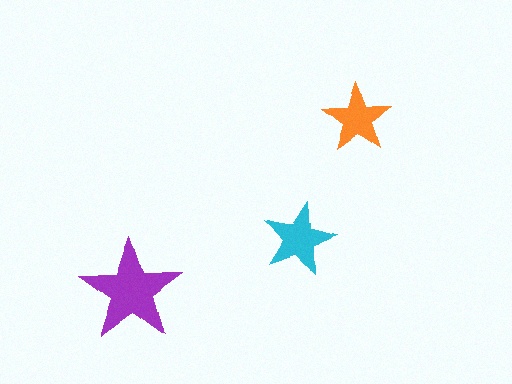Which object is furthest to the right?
The orange star is rightmost.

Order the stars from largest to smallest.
the purple one, the cyan one, the orange one.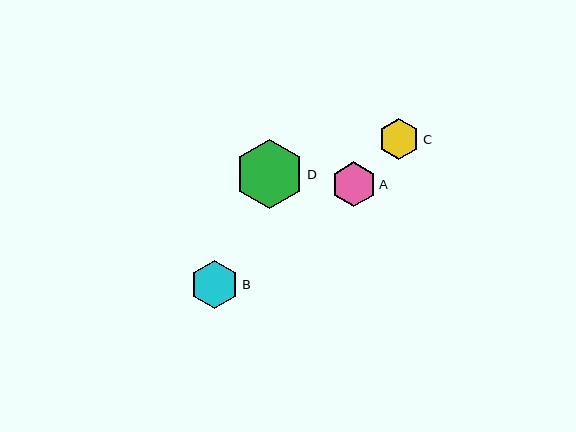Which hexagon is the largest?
Hexagon D is the largest with a size of approximately 69 pixels.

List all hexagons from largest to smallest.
From largest to smallest: D, B, A, C.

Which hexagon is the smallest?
Hexagon C is the smallest with a size of approximately 41 pixels.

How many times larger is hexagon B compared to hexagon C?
Hexagon B is approximately 1.2 times the size of hexagon C.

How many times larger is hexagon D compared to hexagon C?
Hexagon D is approximately 1.7 times the size of hexagon C.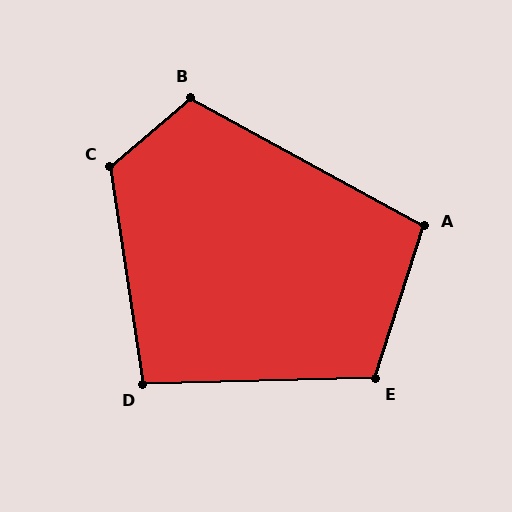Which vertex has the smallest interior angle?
D, at approximately 97 degrees.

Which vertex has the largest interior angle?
C, at approximately 122 degrees.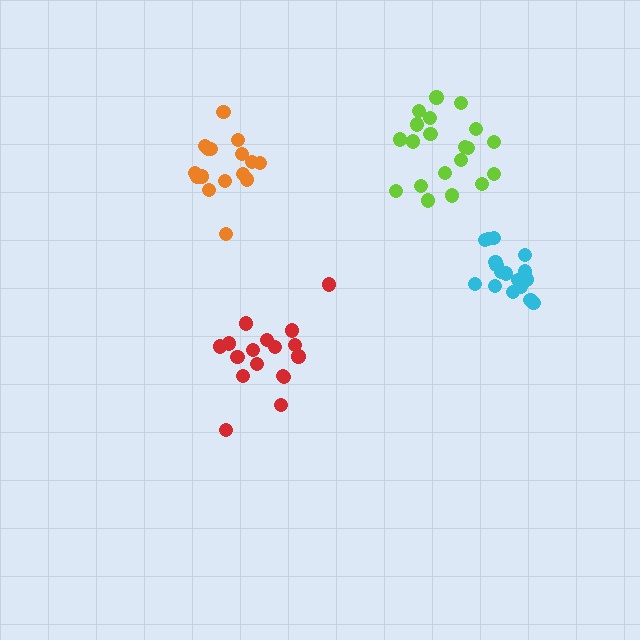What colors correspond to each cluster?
The clusters are colored: orange, lime, red, cyan.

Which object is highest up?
The lime cluster is topmost.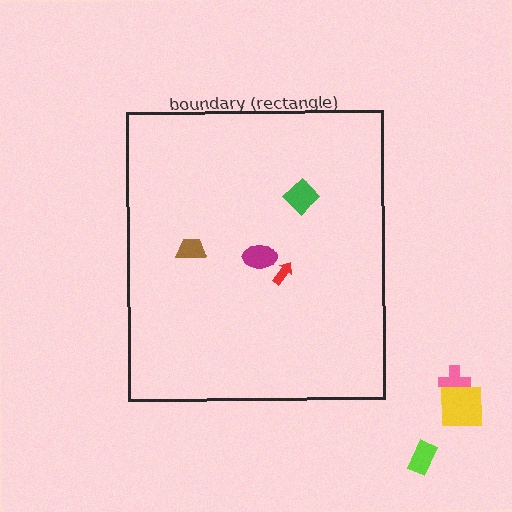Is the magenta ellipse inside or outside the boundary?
Inside.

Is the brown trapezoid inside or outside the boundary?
Inside.